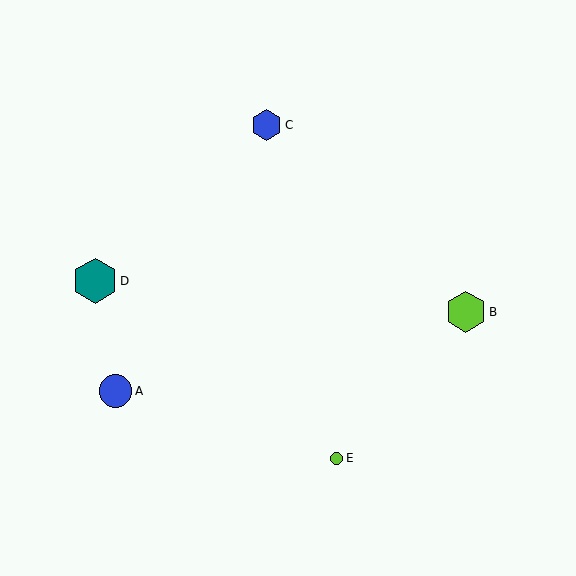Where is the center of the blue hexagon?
The center of the blue hexagon is at (267, 125).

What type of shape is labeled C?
Shape C is a blue hexagon.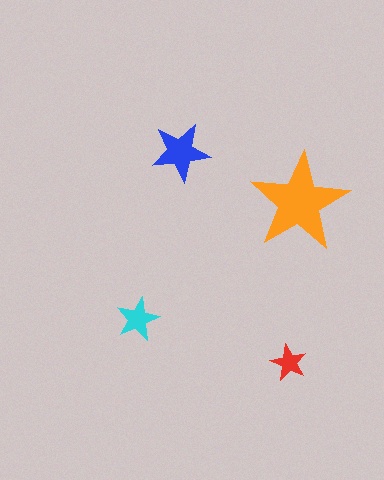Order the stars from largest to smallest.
the orange one, the blue one, the cyan one, the red one.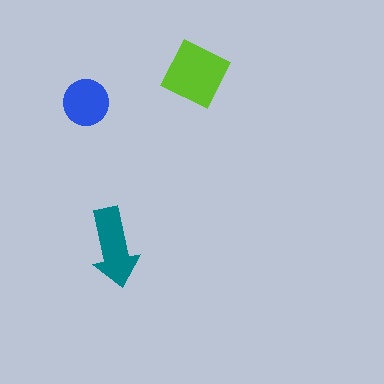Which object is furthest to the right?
The lime square is rightmost.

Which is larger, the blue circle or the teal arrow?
The teal arrow.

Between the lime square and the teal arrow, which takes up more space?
The lime square.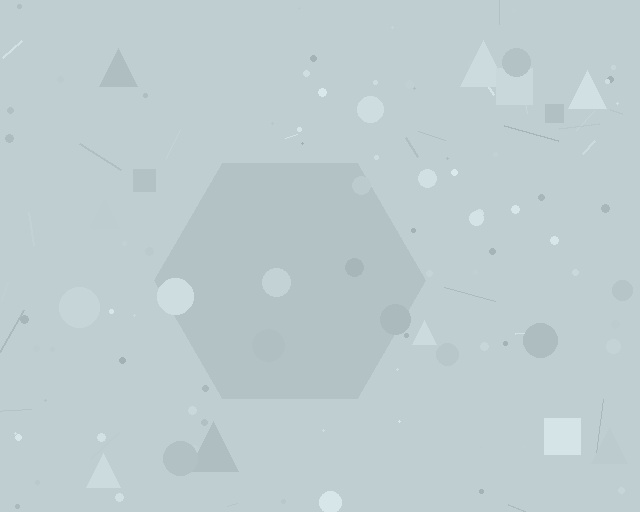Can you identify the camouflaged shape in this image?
The camouflaged shape is a hexagon.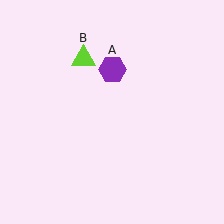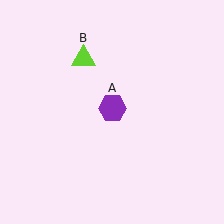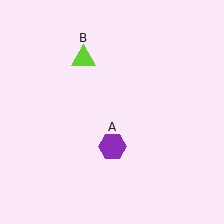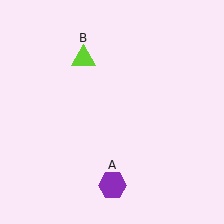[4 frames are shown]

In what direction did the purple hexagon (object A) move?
The purple hexagon (object A) moved down.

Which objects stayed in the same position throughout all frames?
Lime triangle (object B) remained stationary.